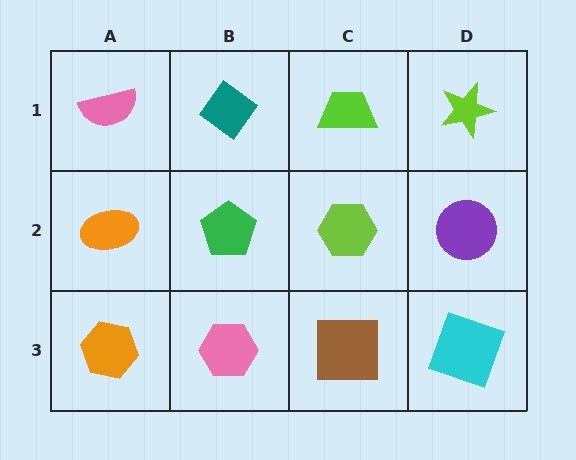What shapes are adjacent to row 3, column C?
A lime hexagon (row 2, column C), a pink hexagon (row 3, column B), a cyan square (row 3, column D).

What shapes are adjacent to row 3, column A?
An orange ellipse (row 2, column A), a pink hexagon (row 3, column B).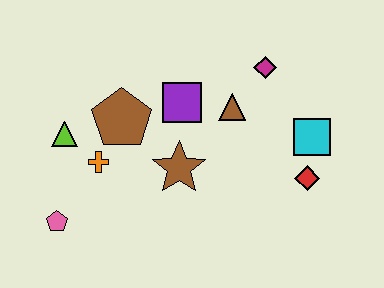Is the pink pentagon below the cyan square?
Yes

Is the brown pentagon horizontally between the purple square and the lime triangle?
Yes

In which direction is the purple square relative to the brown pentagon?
The purple square is to the right of the brown pentagon.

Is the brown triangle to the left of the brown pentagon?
No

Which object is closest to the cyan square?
The red diamond is closest to the cyan square.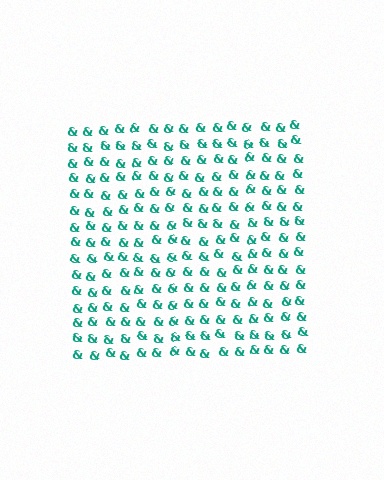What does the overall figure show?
The overall figure shows a square.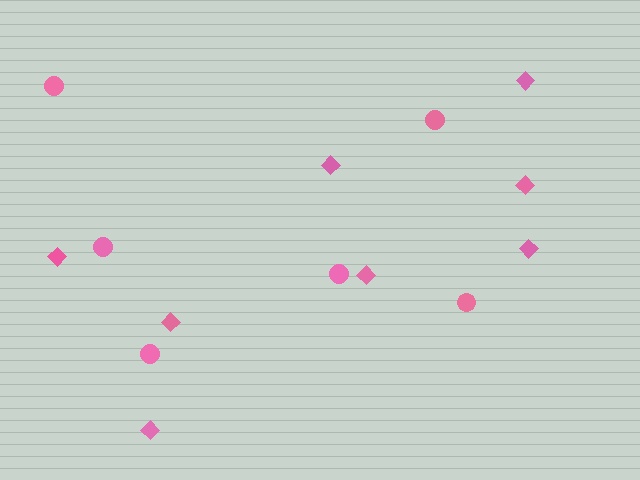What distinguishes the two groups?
There are 2 groups: one group of circles (6) and one group of diamonds (8).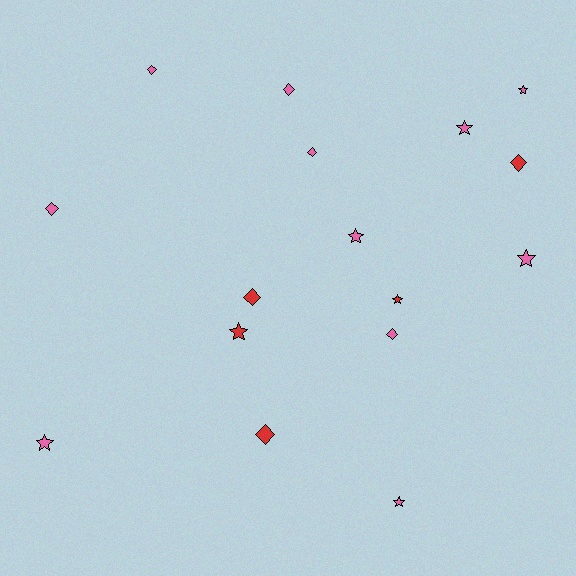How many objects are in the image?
There are 16 objects.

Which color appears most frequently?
Pink, with 11 objects.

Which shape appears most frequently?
Diamond, with 8 objects.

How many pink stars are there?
There are 6 pink stars.